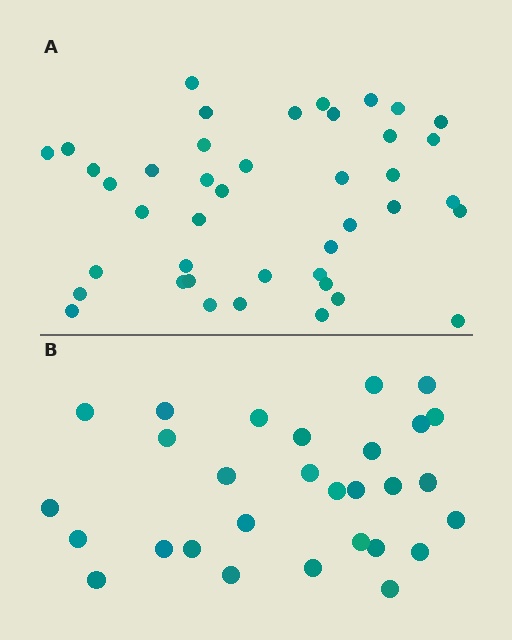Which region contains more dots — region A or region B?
Region A (the top region) has more dots.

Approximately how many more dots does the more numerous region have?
Region A has approximately 15 more dots than region B.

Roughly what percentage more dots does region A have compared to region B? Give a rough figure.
About 45% more.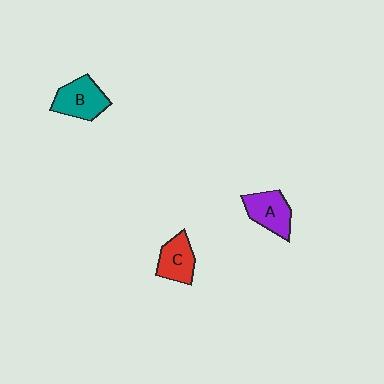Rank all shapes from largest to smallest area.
From largest to smallest: B (teal), A (purple), C (red).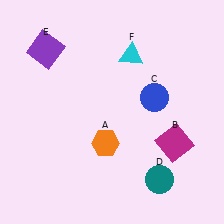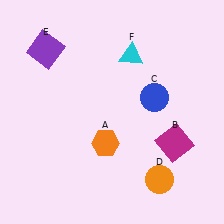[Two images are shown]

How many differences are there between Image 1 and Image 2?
There is 1 difference between the two images.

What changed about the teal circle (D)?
In Image 1, D is teal. In Image 2, it changed to orange.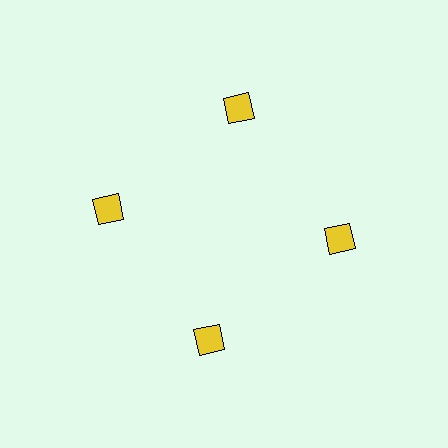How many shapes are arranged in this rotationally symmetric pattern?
There are 4 shapes, arranged in 4 groups of 1.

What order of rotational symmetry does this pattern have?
This pattern has 4-fold rotational symmetry.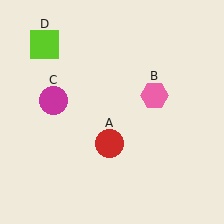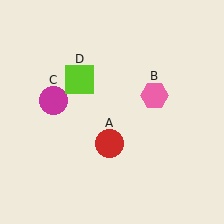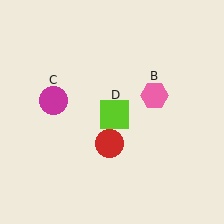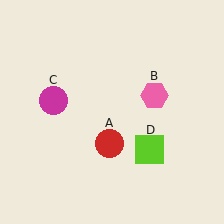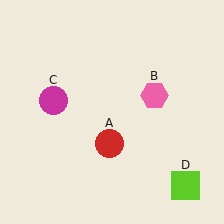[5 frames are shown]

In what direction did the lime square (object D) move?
The lime square (object D) moved down and to the right.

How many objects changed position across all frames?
1 object changed position: lime square (object D).